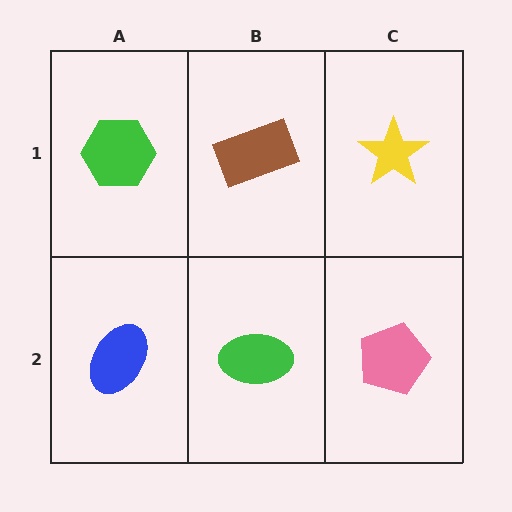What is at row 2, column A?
A blue ellipse.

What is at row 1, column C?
A yellow star.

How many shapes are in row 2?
3 shapes.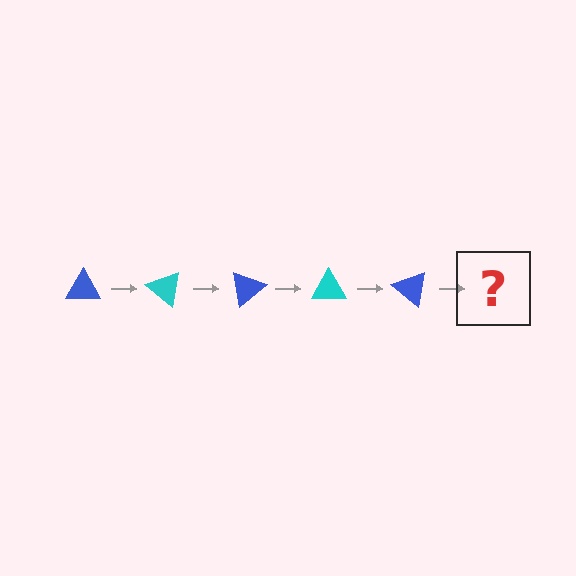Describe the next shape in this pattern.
It should be a cyan triangle, rotated 200 degrees from the start.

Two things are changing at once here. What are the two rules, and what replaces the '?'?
The two rules are that it rotates 40 degrees each step and the color cycles through blue and cyan. The '?' should be a cyan triangle, rotated 200 degrees from the start.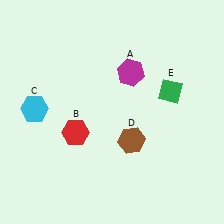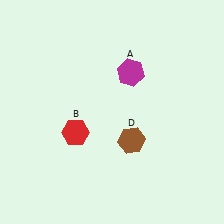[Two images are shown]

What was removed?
The green diamond (E), the cyan hexagon (C) were removed in Image 2.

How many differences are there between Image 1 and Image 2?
There are 2 differences between the two images.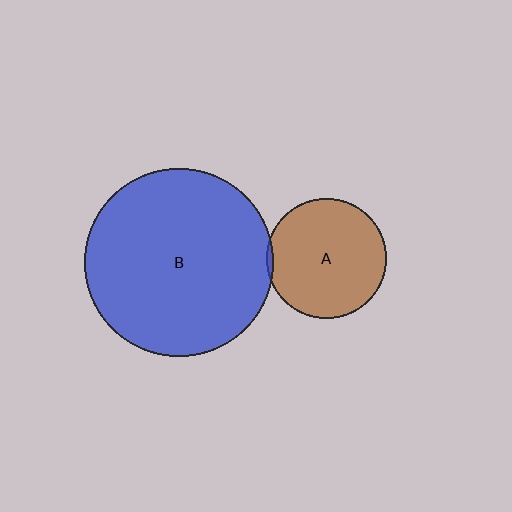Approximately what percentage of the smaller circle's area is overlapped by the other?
Approximately 5%.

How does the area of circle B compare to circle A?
Approximately 2.5 times.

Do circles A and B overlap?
Yes.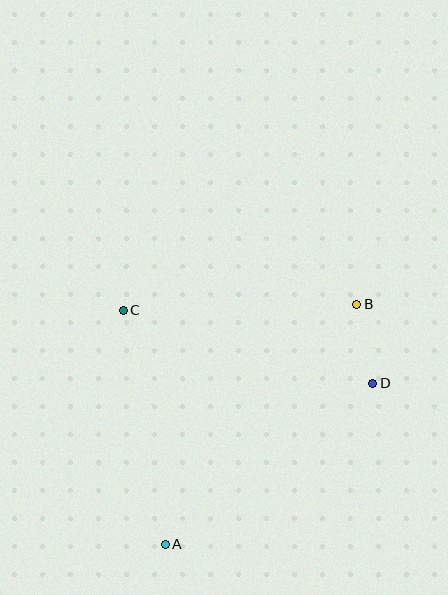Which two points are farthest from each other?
Points A and B are farthest from each other.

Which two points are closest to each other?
Points B and D are closest to each other.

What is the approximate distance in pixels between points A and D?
The distance between A and D is approximately 263 pixels.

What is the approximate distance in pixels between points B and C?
The distance between B and C is approximately 234 pixels.